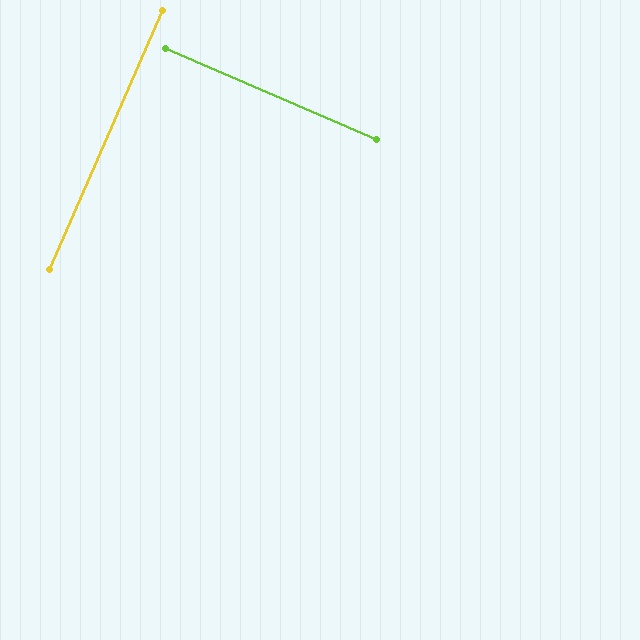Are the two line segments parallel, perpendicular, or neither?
Perpendicular — they meet at approximately 90°.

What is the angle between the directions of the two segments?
Approximately 90 degrees.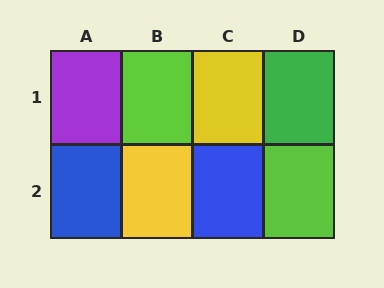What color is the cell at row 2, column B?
Yellow.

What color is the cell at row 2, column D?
Lime.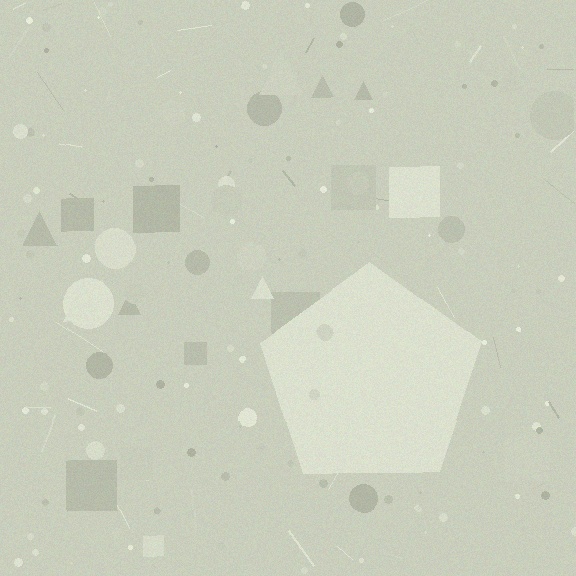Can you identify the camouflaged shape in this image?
The camouflaged shape is a pentagon.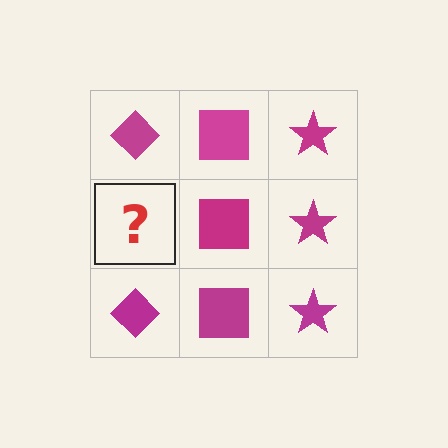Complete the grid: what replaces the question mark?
The question mark should be replaced with a magenta diamond.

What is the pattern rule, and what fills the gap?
The rule is that each column has a consistent shape. The gap should be filled with a magenta diamond.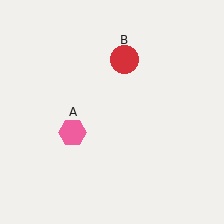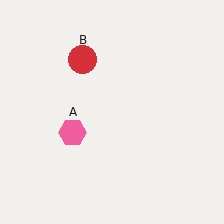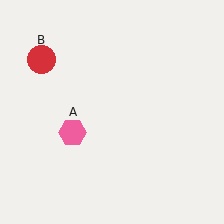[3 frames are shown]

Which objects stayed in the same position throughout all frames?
Pink hexagon (object A) remained stationary.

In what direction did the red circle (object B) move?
The red circle (object B) moved left.